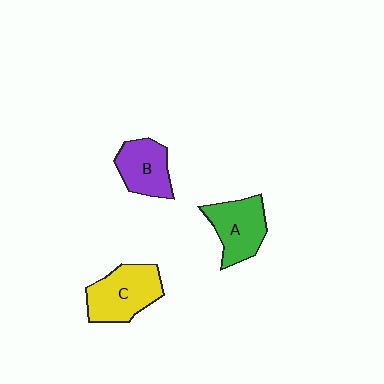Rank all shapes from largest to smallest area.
From largest to smallest: C (yellow), A (green), B (purple).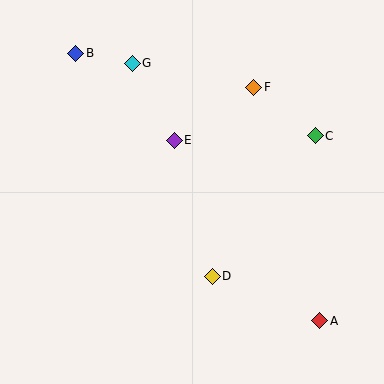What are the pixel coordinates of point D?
Point D is at (212, 276).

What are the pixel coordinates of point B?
Point B is at (76, 53).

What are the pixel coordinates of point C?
Point C is at (315, 136).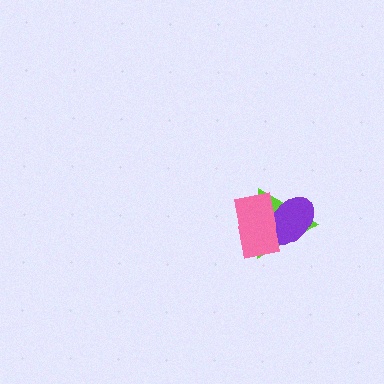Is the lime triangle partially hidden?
Yes, it is partially covered by another shape.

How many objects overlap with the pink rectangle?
2 objects overlap with the pink rectangle.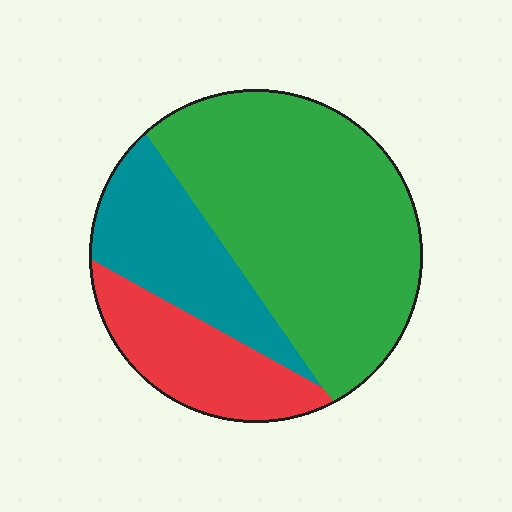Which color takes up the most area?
Green, at roughly 60%.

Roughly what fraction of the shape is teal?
Teal takes up less than a quarter of the shape.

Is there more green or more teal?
Green.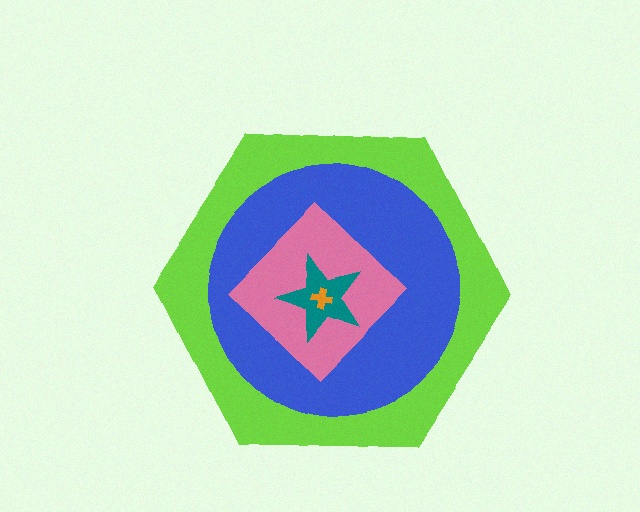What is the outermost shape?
The lime hexagon.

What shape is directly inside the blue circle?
The pink diamond.